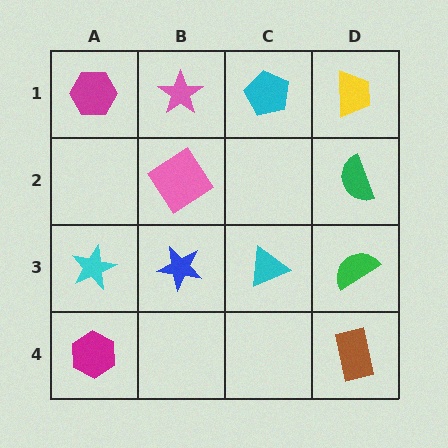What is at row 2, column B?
A pink diamond.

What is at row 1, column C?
A cyan pentagon.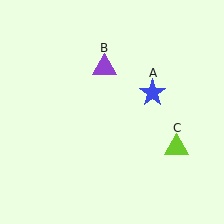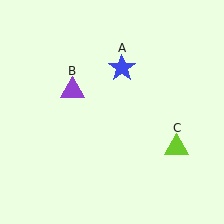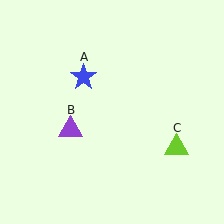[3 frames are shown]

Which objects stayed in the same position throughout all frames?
Lime triangle (object C) remained stationary.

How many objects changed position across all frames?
2 objects changed position: blue star (object A), purple triangle (object B).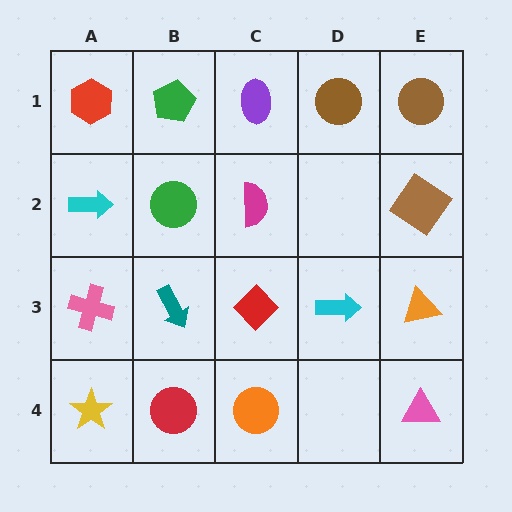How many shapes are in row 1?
5 shapes.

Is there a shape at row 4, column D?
No, that cell is empty.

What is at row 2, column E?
A brown diamond.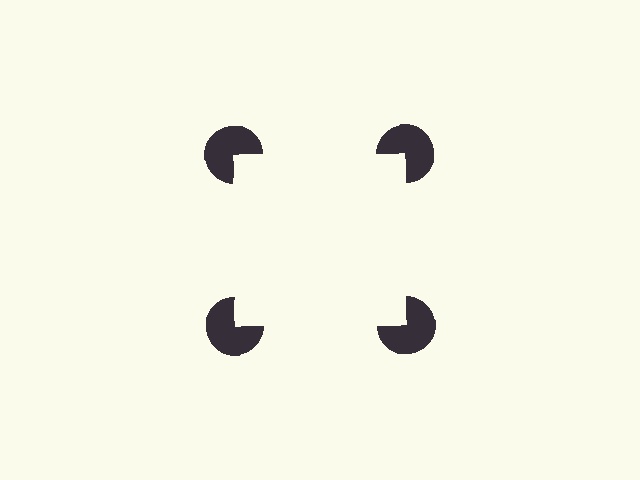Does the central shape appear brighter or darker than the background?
It typically appears slightly brighter than the background, even though no actual brightness change is drawn.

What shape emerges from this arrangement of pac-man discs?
An illusory square — its edges are inferred from the aligned wedge cuts in the pac-man discs, not physically drawn.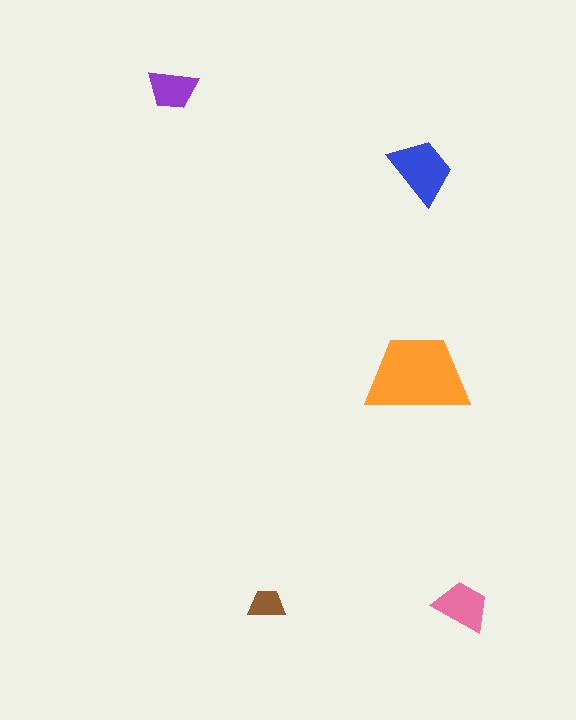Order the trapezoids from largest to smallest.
the orange one, the blue one, the pink one, the purple one, the brown one.